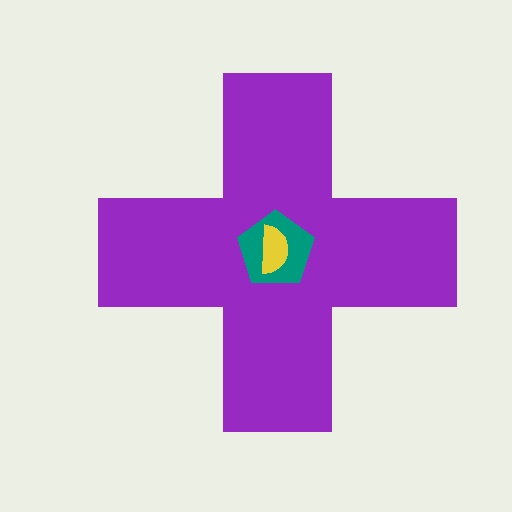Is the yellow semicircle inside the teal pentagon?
Yes.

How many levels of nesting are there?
3.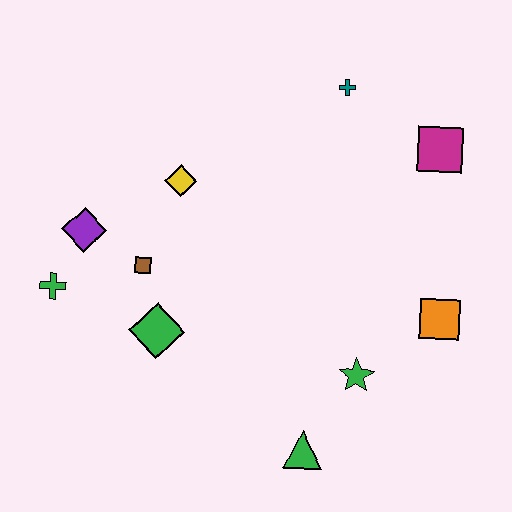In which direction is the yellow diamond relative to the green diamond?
The yellow diamond is above the green diamond.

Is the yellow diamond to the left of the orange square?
Yes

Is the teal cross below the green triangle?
No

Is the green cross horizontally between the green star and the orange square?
No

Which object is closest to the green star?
The green triangle is closest to the green star.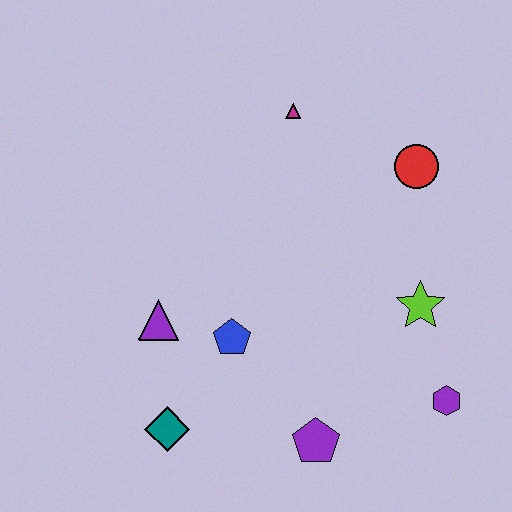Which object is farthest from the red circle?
The teal diamond is farthest from the red circle.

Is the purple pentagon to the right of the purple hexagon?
No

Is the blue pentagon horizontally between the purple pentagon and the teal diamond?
Yes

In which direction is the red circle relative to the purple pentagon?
The red circle is above the purple pentagon.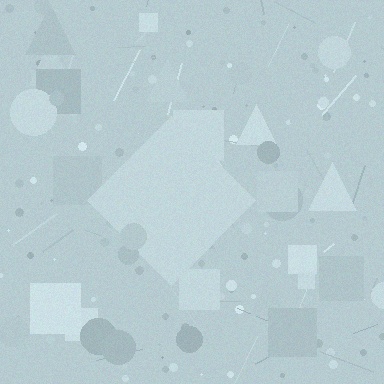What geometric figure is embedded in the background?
A diamond is embedded in the background.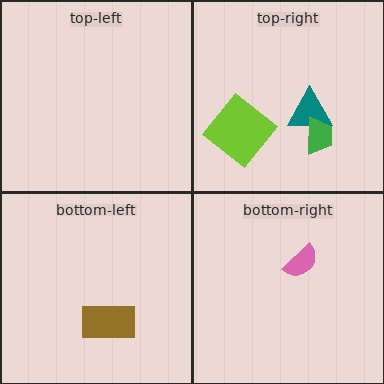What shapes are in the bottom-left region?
The brown rectangle.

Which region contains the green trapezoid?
The top-right region.